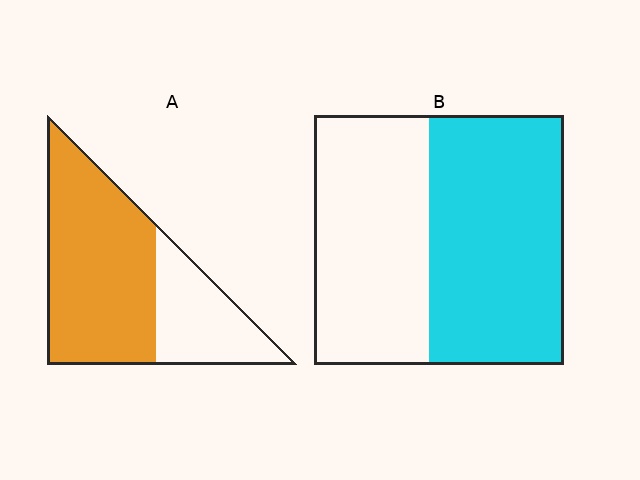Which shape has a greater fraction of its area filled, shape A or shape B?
Shape A.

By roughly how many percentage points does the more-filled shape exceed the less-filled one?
By roughly 15 percentage points (A over B).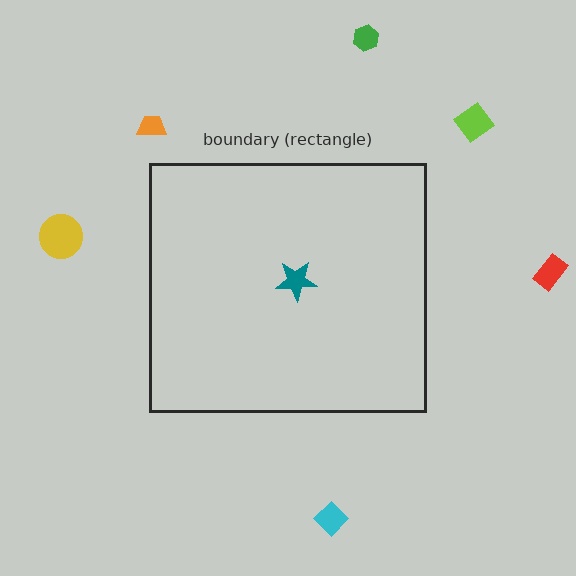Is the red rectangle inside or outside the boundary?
Outside.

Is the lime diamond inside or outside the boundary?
Outside.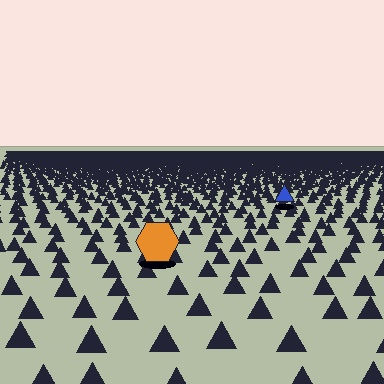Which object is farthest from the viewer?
The blue triangle is farthest from the viewer. It appears smaller and the ground texture around it is denser.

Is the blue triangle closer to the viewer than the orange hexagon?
No. The orange hexagon is closer — you can tell from the texture gradient: the ground texture is coarser near it.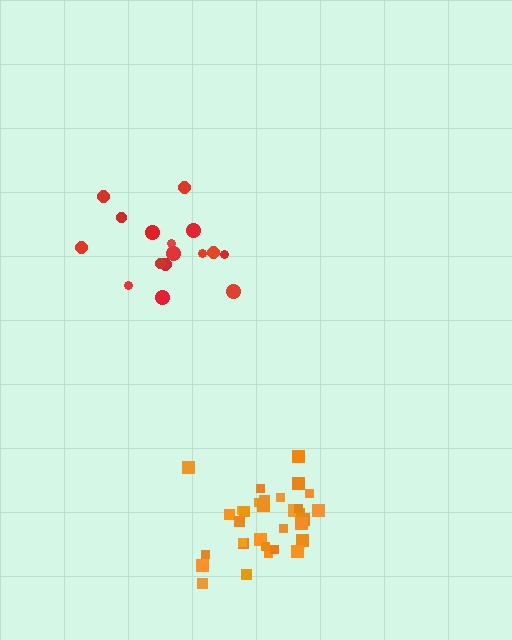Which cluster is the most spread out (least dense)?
Red.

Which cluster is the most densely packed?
Orange.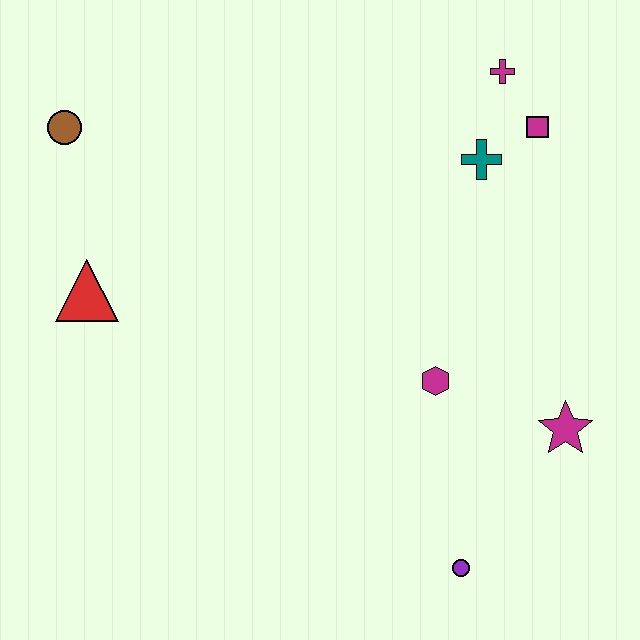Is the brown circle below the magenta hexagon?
No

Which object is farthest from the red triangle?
The magenta star is farthest from the red triangle.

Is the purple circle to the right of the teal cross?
No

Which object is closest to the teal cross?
The magenta square is closest to the teal cross.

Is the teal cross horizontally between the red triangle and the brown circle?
No